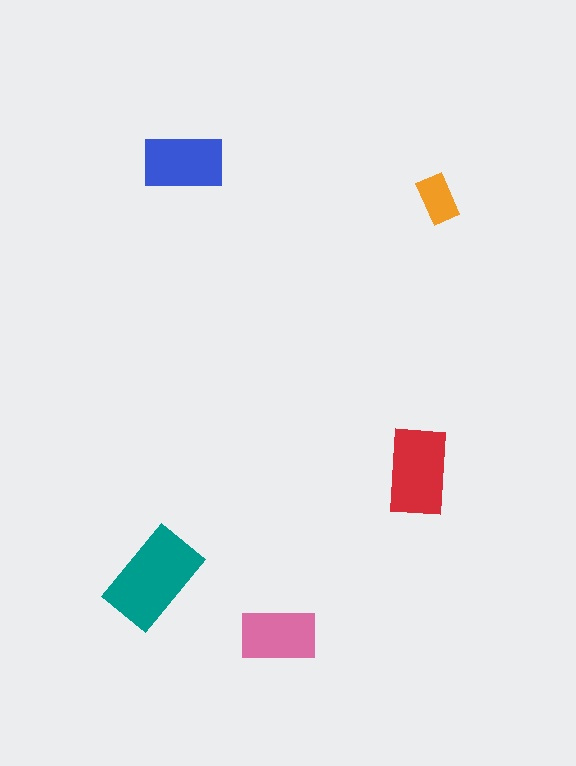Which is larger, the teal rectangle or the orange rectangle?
The teal one.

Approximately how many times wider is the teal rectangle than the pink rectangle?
About 1.5 times wider.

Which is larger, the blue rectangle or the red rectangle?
The red one.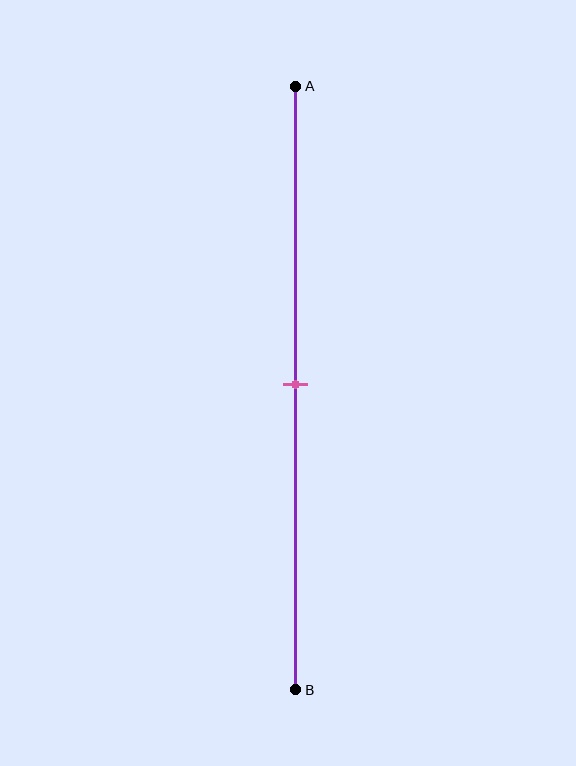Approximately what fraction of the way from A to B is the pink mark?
The pink mark is approximately 50% of the way from A to B.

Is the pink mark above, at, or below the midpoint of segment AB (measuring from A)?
The pink mark is approximately at the midpoint of segment AB.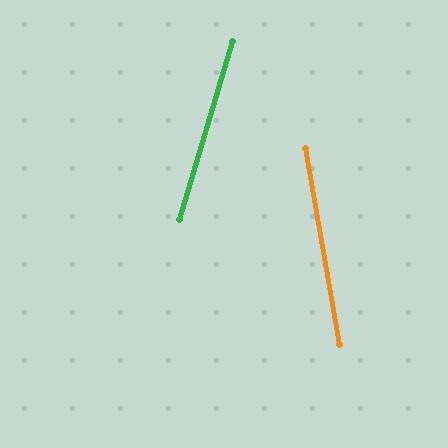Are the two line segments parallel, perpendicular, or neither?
Neither parallel nor perpendicular — they differ by about 26°.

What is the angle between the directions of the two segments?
Approximately 26 degrees.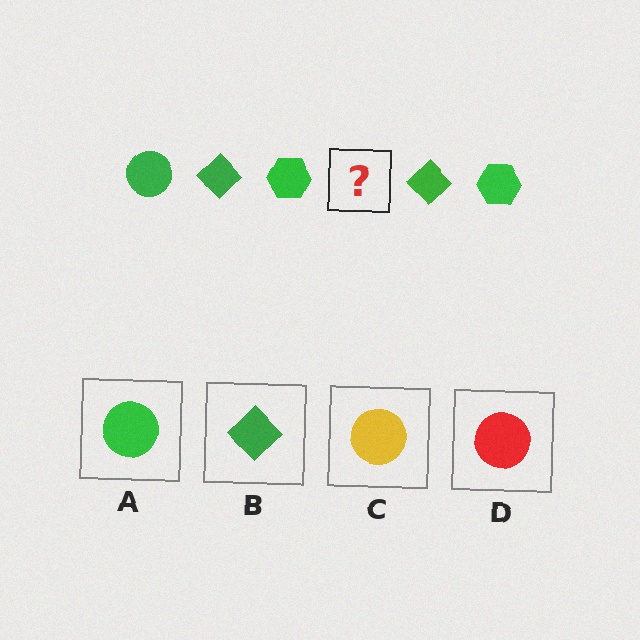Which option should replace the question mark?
Option A.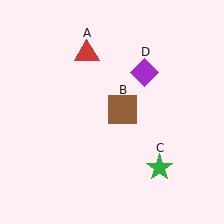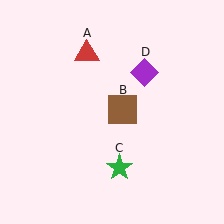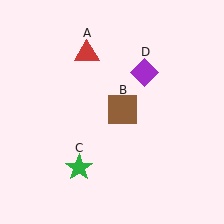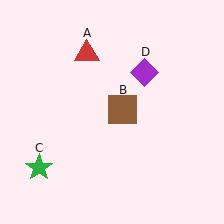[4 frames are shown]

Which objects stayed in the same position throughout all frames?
Red triangle (object A) and brown square (object B) and purple diamond (object D) remained stationary.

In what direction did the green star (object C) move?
The green star (object C) moved left.